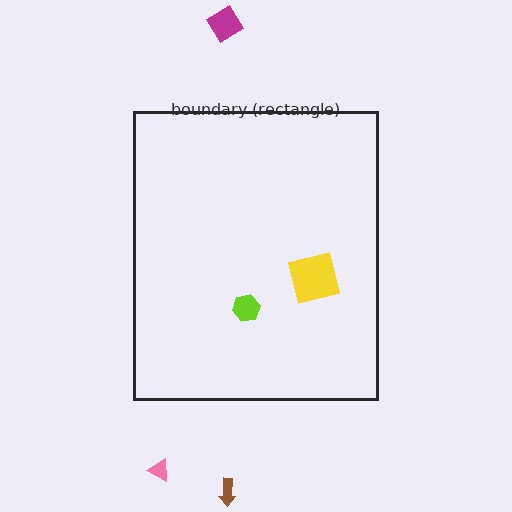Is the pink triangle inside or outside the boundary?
Outside.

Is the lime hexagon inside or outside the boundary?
Inside.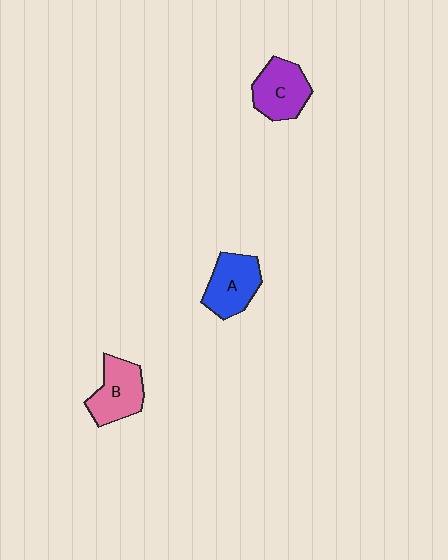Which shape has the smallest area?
Shape B (pink).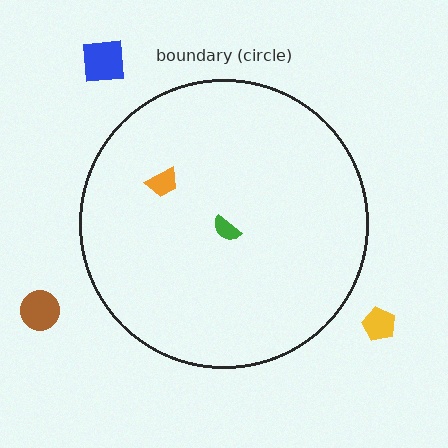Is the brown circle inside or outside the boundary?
Outside.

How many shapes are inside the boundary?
2 inside, 3 outside.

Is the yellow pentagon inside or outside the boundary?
Outside.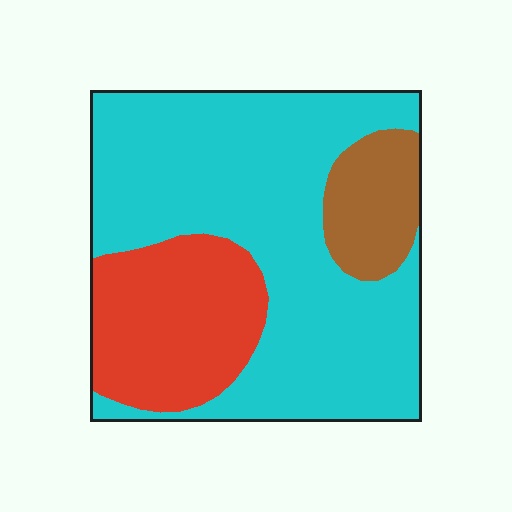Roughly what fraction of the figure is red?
Red covers about 25% of the figure.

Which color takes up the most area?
Cyan, at roughly 65%.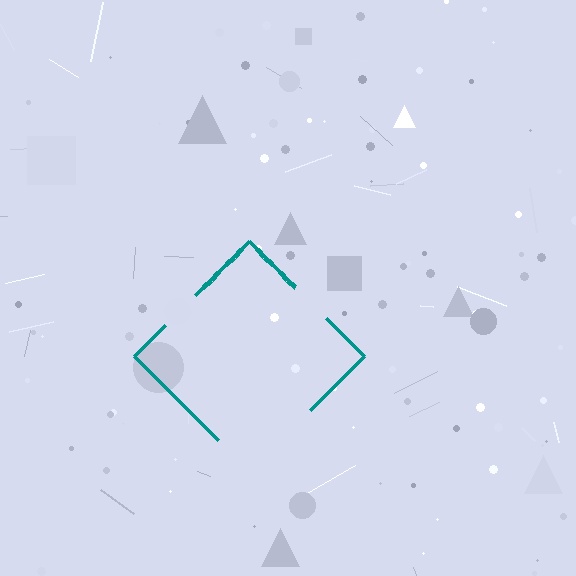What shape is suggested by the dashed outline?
The dashed outline suggests a diamond.